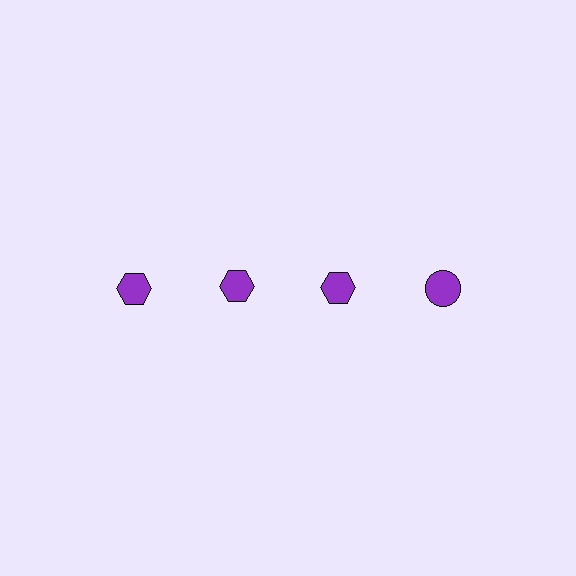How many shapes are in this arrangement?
There are 4 shapes arranged in a grid pattern.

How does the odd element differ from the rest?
It has a different shape: circle instead of hexagon.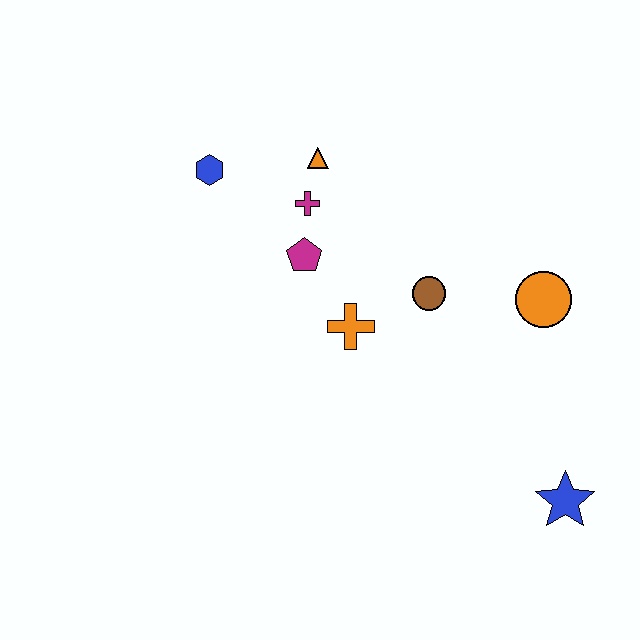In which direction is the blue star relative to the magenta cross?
The blue star is below the magenta cross.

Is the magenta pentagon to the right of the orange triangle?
No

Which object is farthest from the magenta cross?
The blue star is farthest from the magenta cross.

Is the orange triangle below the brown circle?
No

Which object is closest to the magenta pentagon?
The magenta cross is closest to the magenta pentagon.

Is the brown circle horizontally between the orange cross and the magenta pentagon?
No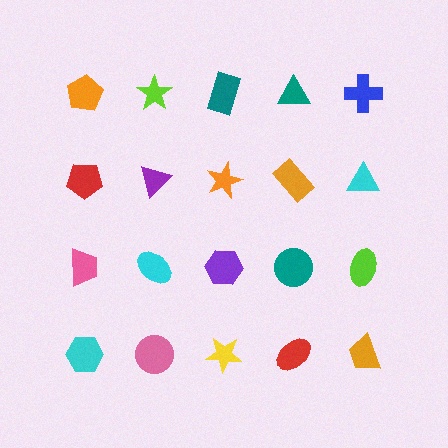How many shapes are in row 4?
5 shapes.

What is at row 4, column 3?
A yellow star.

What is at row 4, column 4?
A red ellipse.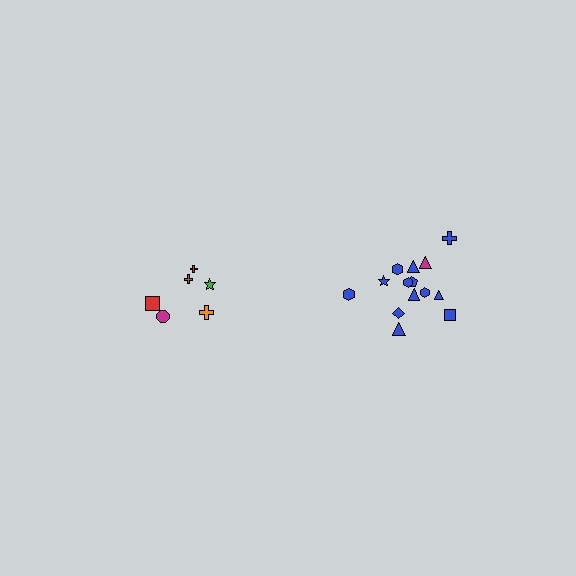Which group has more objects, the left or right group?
The right group.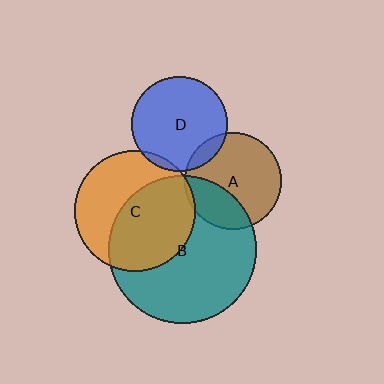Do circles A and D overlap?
Yes.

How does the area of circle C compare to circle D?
Approximately 1.6 times.